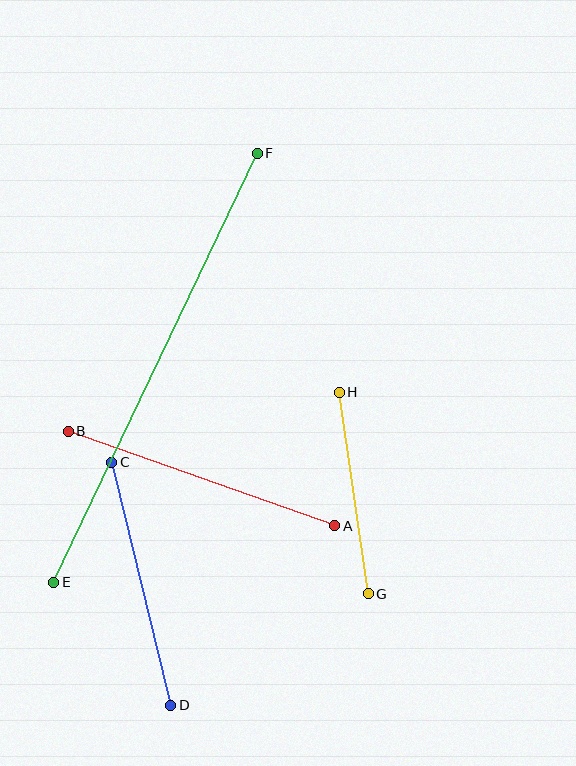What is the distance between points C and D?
The distance is approximately 250 pixels.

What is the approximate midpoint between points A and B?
The midpoint is at approximately (202, 478) pixels.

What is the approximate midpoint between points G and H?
The midpoint is at approximately (354, 493) pixels.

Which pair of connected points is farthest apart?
Points E and F are farthest apart.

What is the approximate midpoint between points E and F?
The midpoint is at approximately (156, 368) pixels.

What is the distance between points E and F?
The distance is approximately 475 pixels.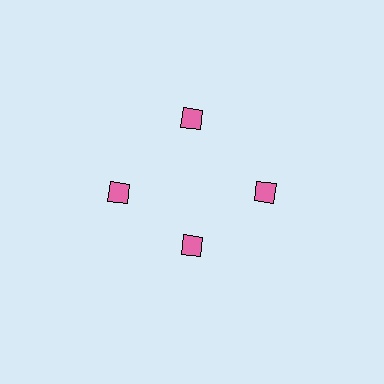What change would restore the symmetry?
The symmetry would be restored by moving it outward, back onto the ring so that all 4 diamonds sit at equal angles and equal distance from the center.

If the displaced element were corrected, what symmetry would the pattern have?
It would have 4-fold rotational symmetry — the pattern would map onto itself every 90 degrees.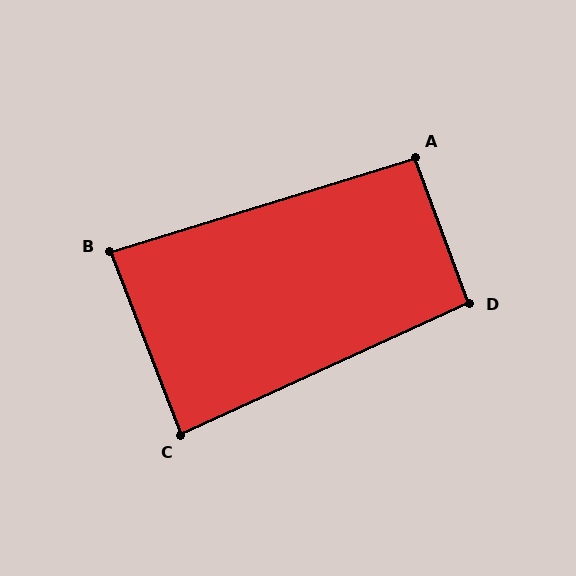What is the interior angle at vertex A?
Approximately 93 degrees (approximately right).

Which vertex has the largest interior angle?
D, at approximately 94 degrees.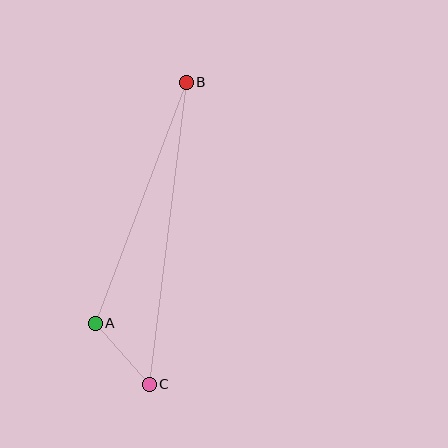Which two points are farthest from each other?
Points B and C are farthest from each other.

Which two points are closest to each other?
Points A and C are closest to each other.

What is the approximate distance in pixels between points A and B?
The distance between A and B is approximately 257 pixels.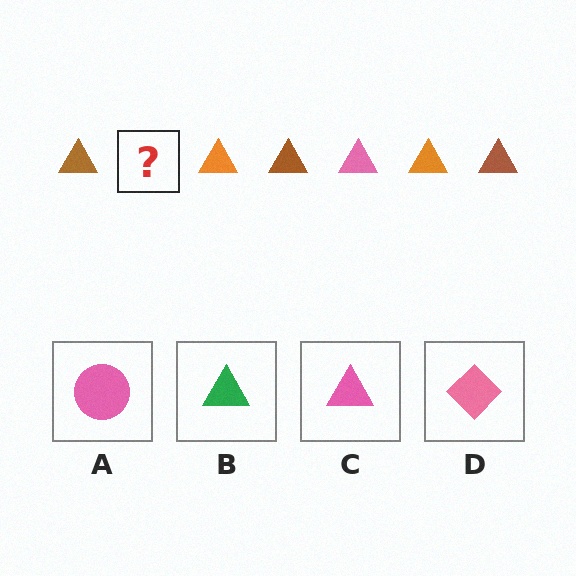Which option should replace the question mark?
Option C.